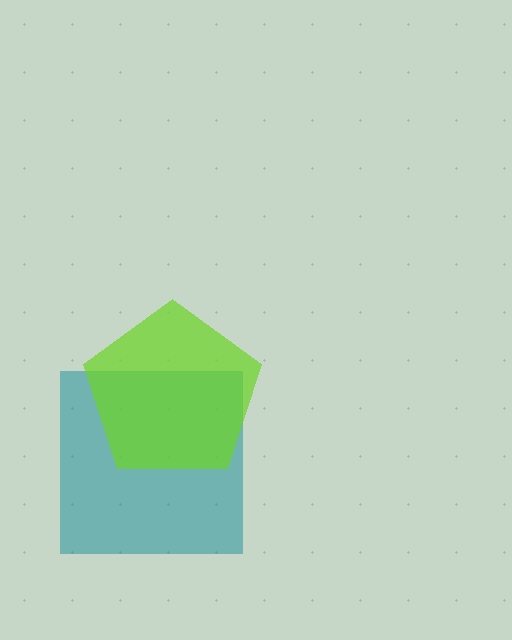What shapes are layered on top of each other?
The layered shapes are: a teal square, a lime pentagon.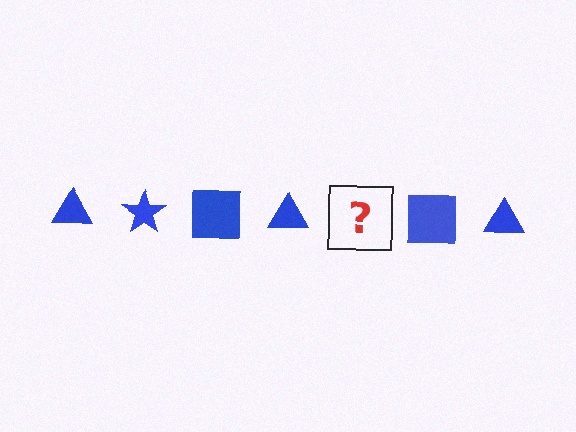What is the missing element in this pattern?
The missing element is a blue star.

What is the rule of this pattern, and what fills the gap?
The rule is that the pattern cycles through triangle, star, square shapes in blue. The gap should be filled with a blue star.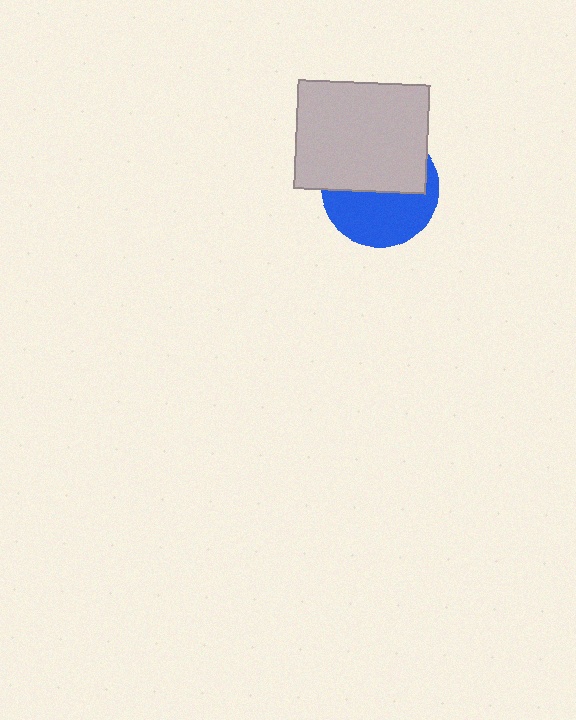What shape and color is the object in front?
The object in front is a light gray rectangle.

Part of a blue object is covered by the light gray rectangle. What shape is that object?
It is a circle.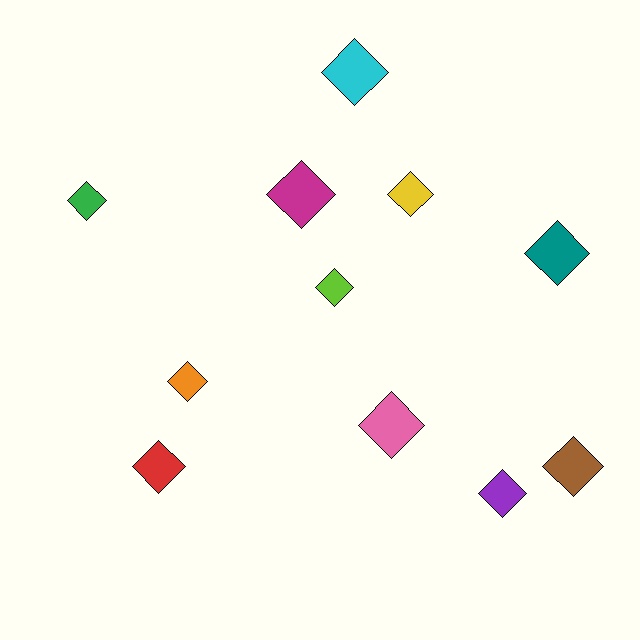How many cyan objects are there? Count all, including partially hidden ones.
There is 1 cyan object.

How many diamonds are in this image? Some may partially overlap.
There are 11 diamonds.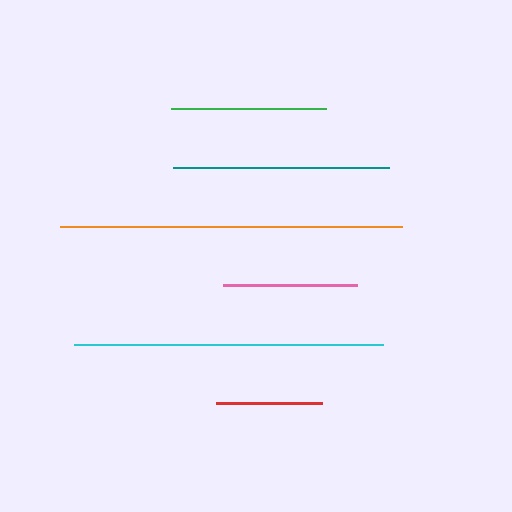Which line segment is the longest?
The orange line is the longest at approximately 341 pixels.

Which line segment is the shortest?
The red line is the shortest at approximately 106 pixels.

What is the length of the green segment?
The green segment is approximately 155 pixels long.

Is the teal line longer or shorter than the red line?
The teal line is longer than the red line.